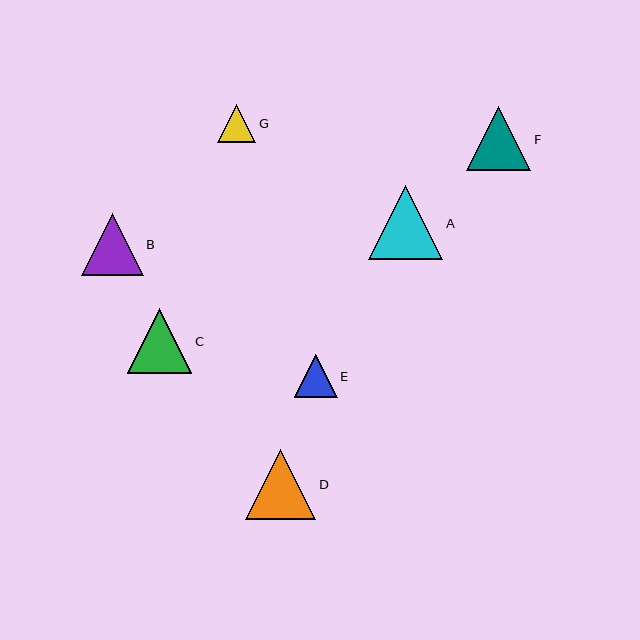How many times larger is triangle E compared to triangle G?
Triangle E is approximately 1.1 times the size of triangle G.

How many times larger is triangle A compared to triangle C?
Triangle A is approximately 1.2 times the size of triangle C.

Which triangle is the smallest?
Triangle G is the smallest with a size of approximately 38 pixels.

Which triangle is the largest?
Triangle A is the largest with a size of approximately 75 pixels.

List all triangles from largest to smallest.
From largest to smallest: A, D, C, F, B, E, G.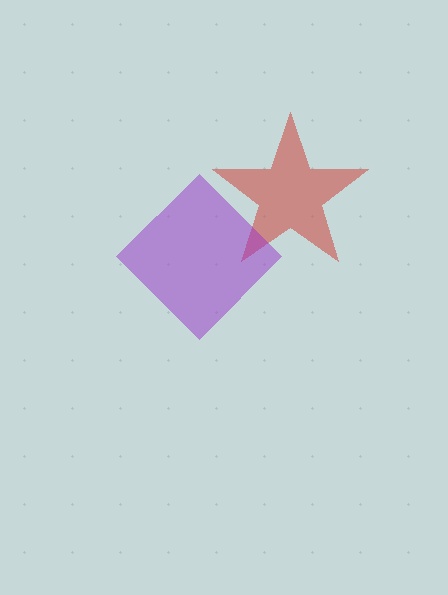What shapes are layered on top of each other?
The layered shapes are: a red star, a purple diamond.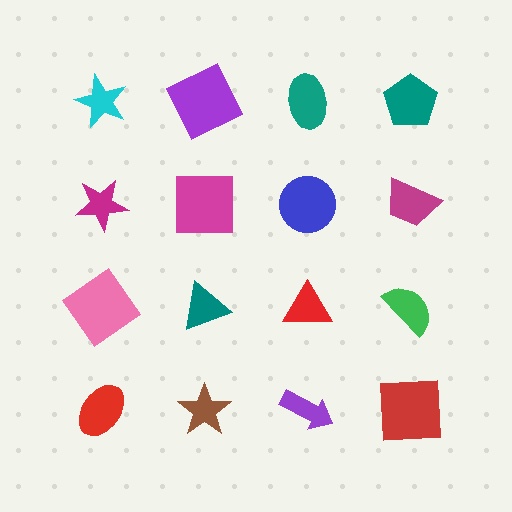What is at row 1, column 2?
A purple square.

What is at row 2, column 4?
A magenta trapezoid.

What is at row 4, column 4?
A red square.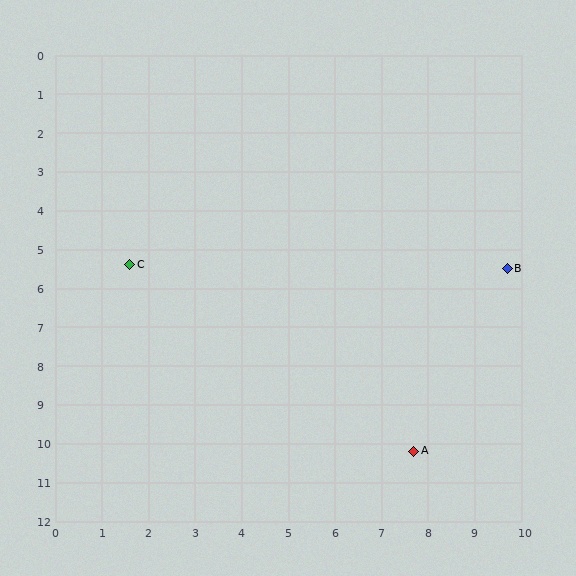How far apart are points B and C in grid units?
Points B and C are about 8.1 grid units apart.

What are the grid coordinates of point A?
Point A is at approximately (7.7, 10.2).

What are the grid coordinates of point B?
Point B is at approximately (9.7, 5.5).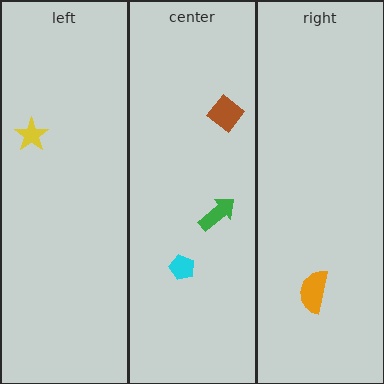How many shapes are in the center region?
3.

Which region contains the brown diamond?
The center region.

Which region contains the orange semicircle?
The right region.